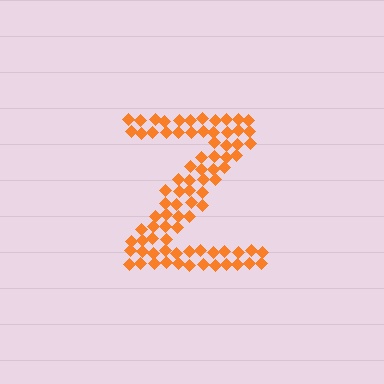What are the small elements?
The small elements are diamonds.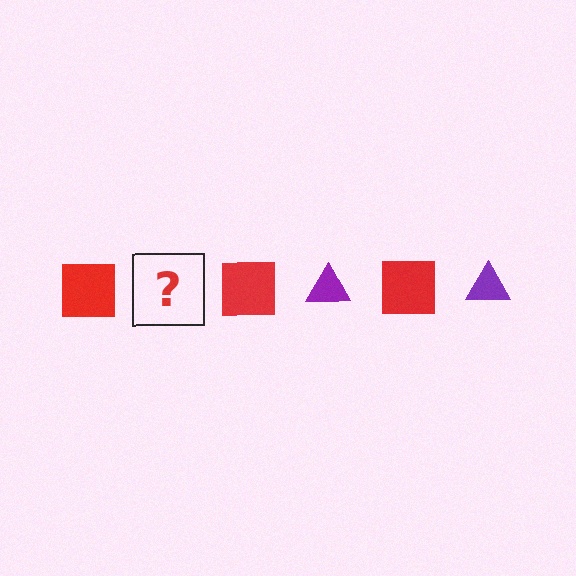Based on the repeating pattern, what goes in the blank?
The blank should be a purple triangle.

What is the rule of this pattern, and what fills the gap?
The rule is that the pattern alternates between red square and purple triangle. The gap should be filled with a purple triangle.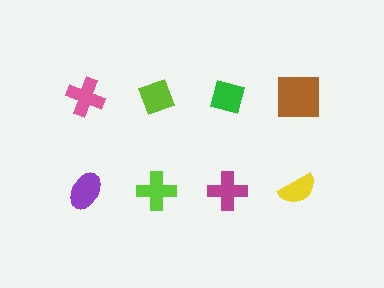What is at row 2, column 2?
A lime cross.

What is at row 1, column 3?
A green diamond.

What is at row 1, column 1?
A pink cross.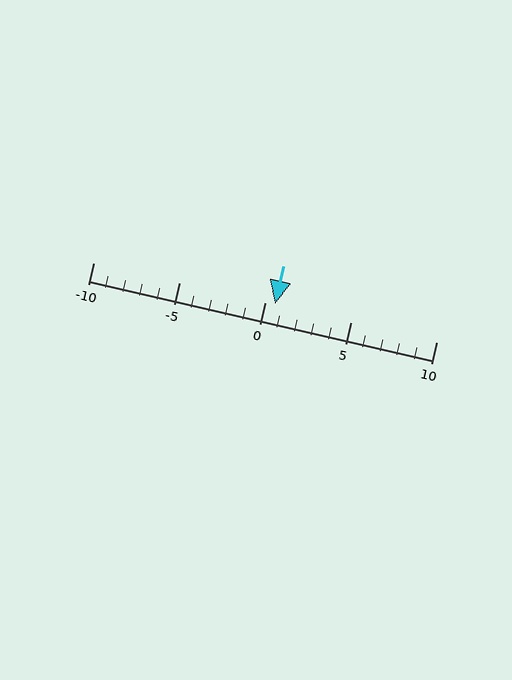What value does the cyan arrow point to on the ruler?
The cyan arrow points to approximately 1.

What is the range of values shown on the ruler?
The ruler shows values from -10 to 10.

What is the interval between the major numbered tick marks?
The major tick marks are spaced 5 units apart.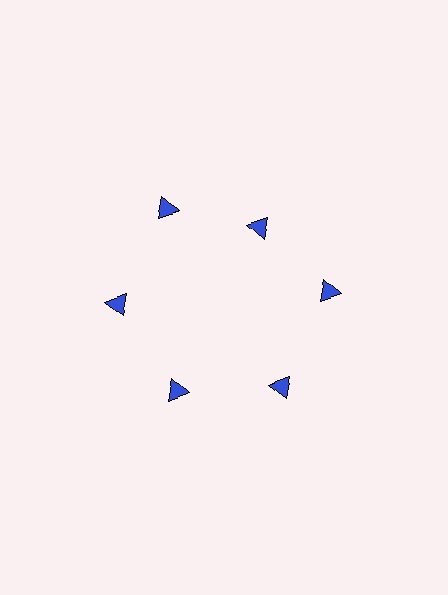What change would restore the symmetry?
The symmetry would be restored by moving it outward, back onto the ring so that all 6 triangles sit at equal angles and equal distance from the center.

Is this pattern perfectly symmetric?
No. The 6 blue triangles are arranged in a ring, but one element near the 1 o'clock position is pulled inward toward the center, breaking the 6-fold rotational symmetry.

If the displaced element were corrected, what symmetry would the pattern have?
It would have 6-fold rotational symmetry — the pattern would map onto itself every 60 degrees.